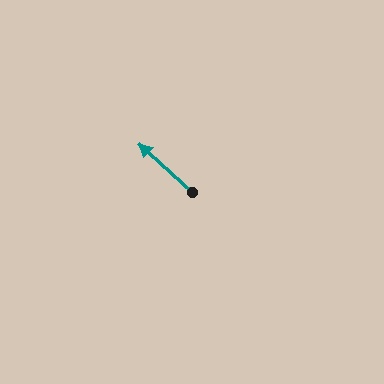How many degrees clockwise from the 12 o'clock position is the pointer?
Approximately 312 degrees.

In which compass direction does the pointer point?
Northwest.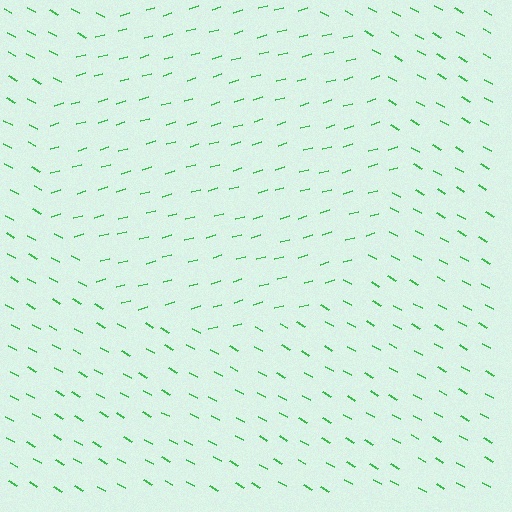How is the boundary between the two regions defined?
The boundary is defined purely by a change in line orientation (approximately 45 degrees difference). All lines are the same color and thickness.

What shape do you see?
I see a circle.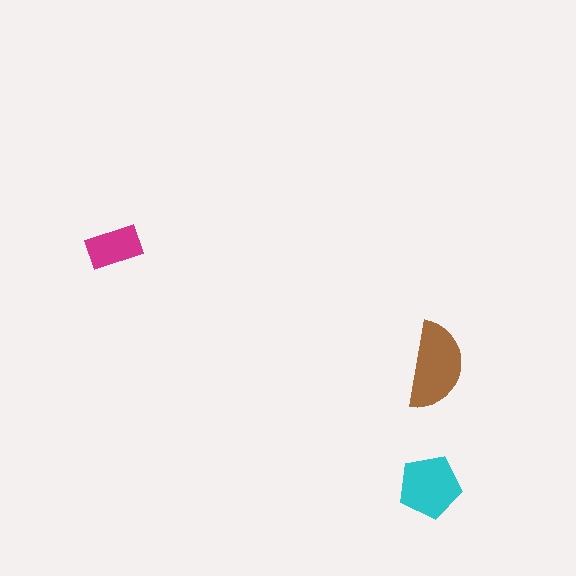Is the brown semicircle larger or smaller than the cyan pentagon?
Larger.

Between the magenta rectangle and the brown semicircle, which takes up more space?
The brown semicircle.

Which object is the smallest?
The magenta rectangle.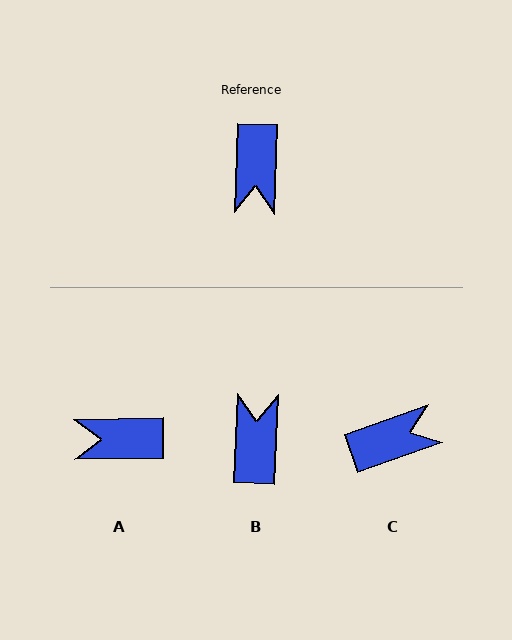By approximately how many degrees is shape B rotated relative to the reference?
Approximately 179 degrees counter-clockwise.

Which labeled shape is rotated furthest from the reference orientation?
B, about 179 degrees away.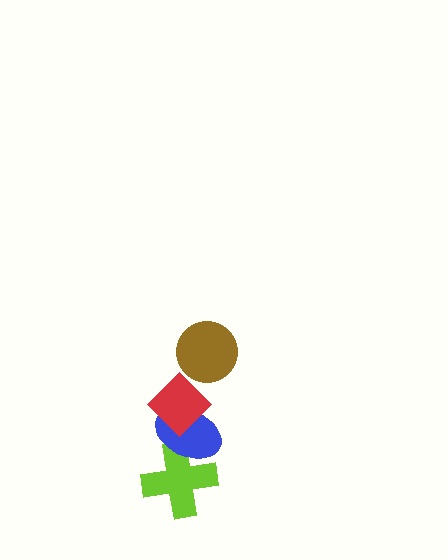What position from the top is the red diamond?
The red diamond is 2nd from the top.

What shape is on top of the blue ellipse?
The red diamond is on top of the blue ellipse.